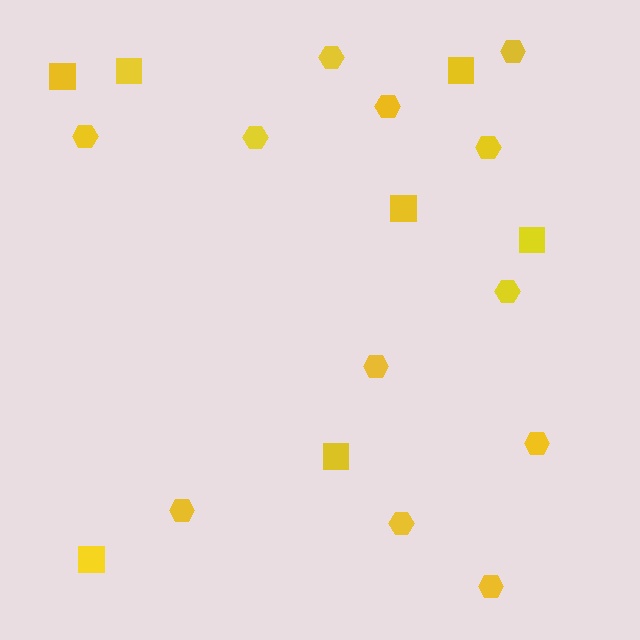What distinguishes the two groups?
There are 2 groups: one group of hexagons (12) and one group of squares (7).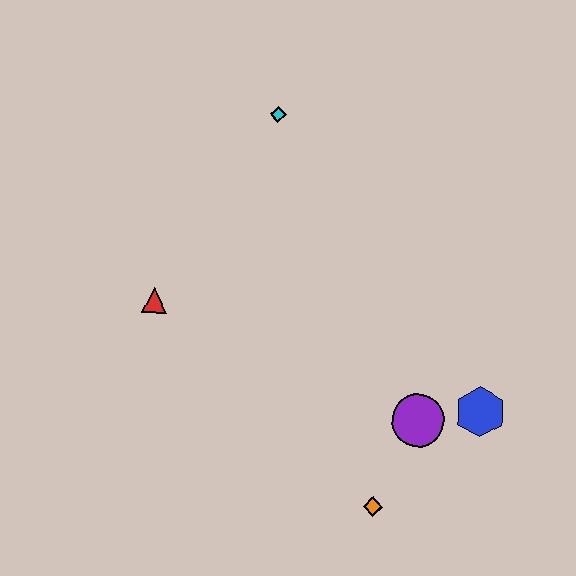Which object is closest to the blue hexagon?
The purple circle is closest to the blue hexagon.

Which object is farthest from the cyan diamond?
The orange diamond is farthest from the cyan diamond.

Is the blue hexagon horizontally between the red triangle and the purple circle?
No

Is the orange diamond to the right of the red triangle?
Yes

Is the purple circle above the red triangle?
No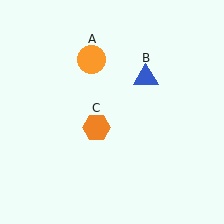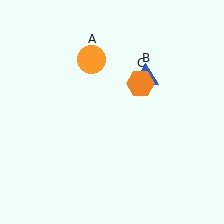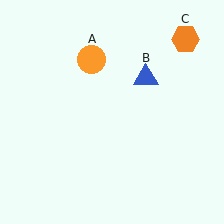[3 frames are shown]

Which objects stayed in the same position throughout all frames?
Orange circle (object A) and blue triangle (object B) remained stationary.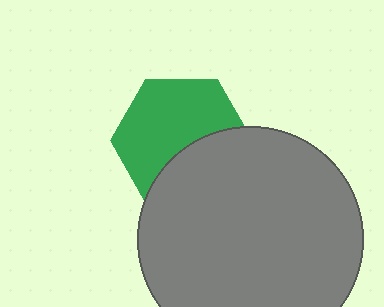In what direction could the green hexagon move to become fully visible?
The green hexagon could move up. That would shift it out from behind the gray circle entirely.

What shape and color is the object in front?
The object in front is a gray circle.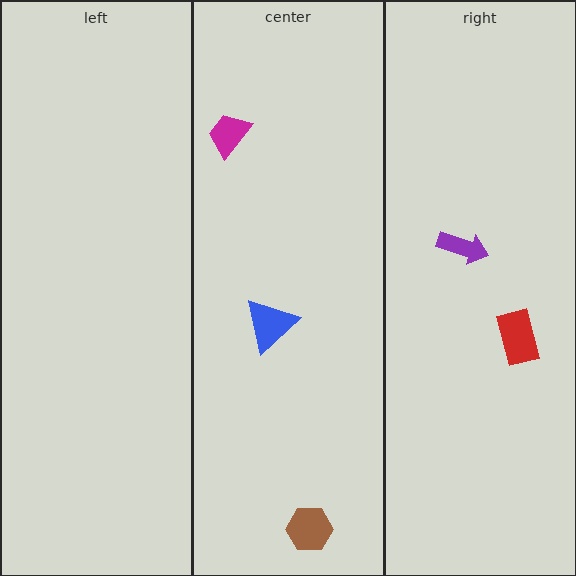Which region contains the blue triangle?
The center region.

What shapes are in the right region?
The purple arrow, the red rectangle.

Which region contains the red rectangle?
The right region.